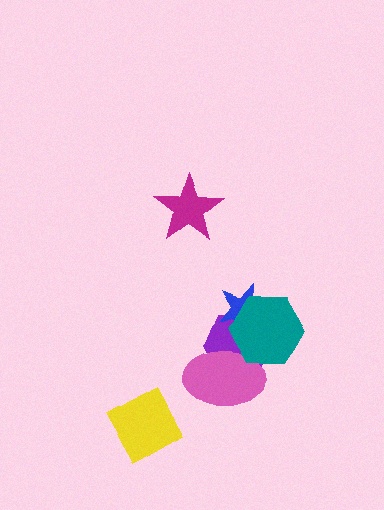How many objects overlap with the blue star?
2 objects overlap with the blue star.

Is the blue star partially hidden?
Yes, it is partially covered by another shape.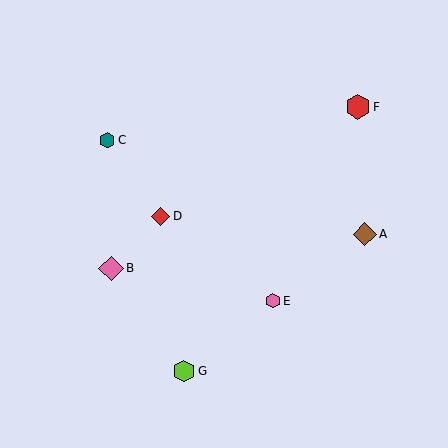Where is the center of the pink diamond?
The center of the pink diamond is at (111, 268).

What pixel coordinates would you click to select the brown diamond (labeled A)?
Click at (365, 234) to select the brown diamond A.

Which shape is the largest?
The red hexagon (labeled F) is the largest.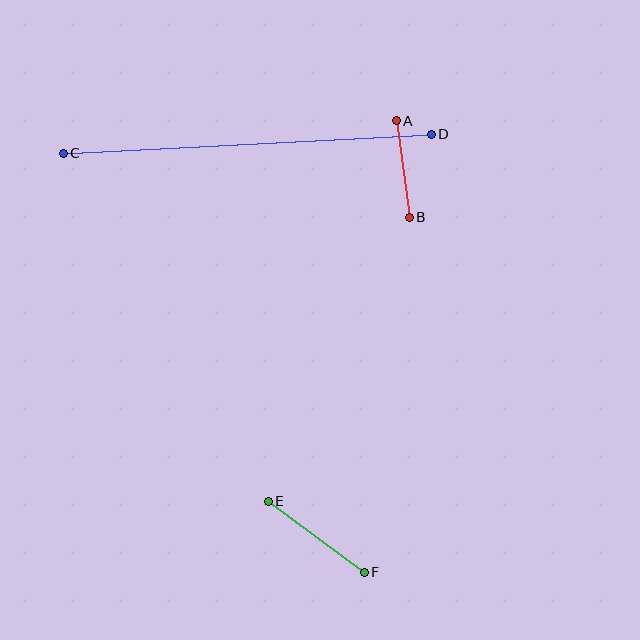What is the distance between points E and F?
The distance is approximately 119 pixels.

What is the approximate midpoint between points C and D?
The midpoint is at approximately (247, 144) pixels.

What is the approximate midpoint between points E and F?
The midpoint is at approximately (316, 537) pixels.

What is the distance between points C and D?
The distance is approximately 368 pixels.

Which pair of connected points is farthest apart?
Points C and D are farthest apart.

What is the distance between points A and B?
The distance is approximately 97 pixels.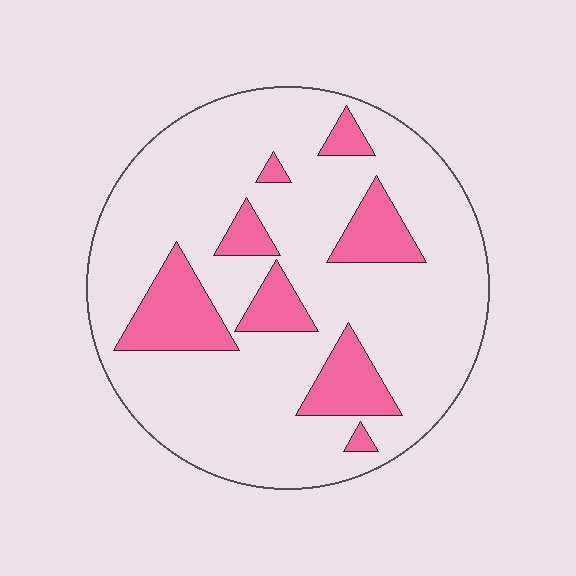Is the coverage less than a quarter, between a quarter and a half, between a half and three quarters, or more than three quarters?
Less than a quarter.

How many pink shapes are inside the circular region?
8.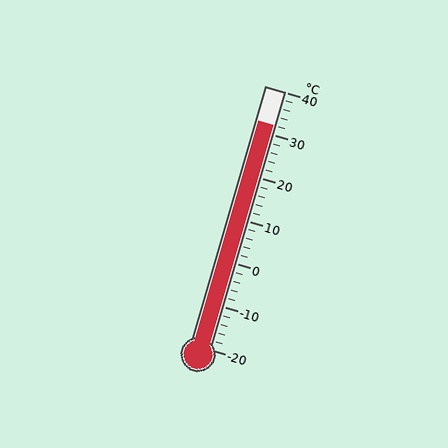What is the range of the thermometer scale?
The thermometer scale ranges from -20°C to 40°C.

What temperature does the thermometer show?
The thermometer shows approximately 32°C.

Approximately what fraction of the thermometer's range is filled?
The thermometer is filled to approximately 85% of its range.